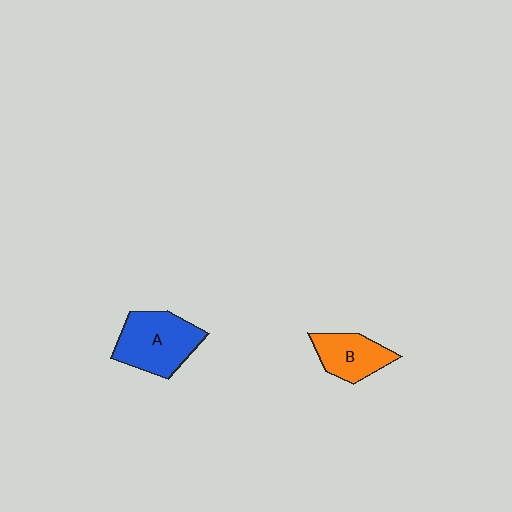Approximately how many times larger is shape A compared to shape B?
Approximately 1.5 times.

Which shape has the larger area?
Shape A (blue).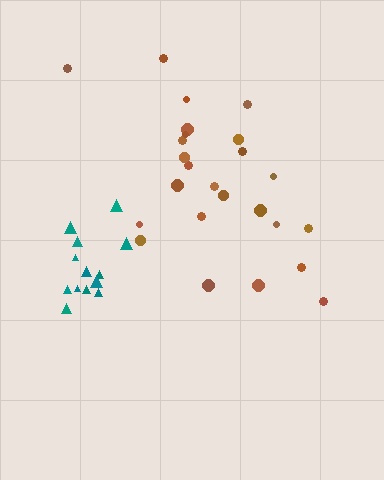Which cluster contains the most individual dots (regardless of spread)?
Brown (25).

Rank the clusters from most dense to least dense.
teal, brown.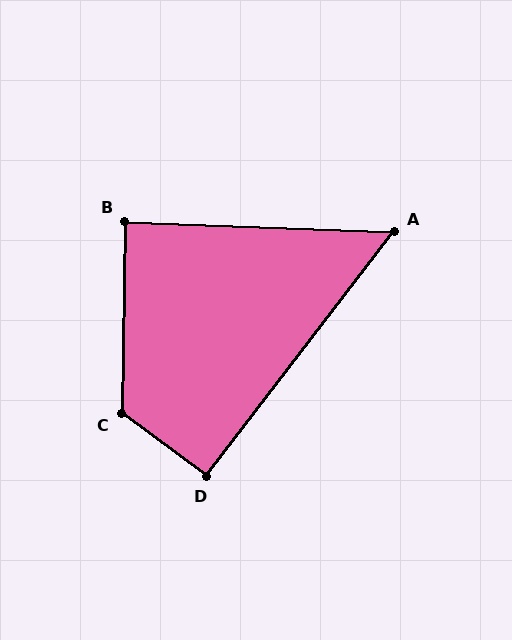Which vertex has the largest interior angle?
C, at approximately 125 degrees.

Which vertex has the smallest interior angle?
A, at approximately 55 degrees.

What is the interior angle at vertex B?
Approximately 89 degrees (approximately right).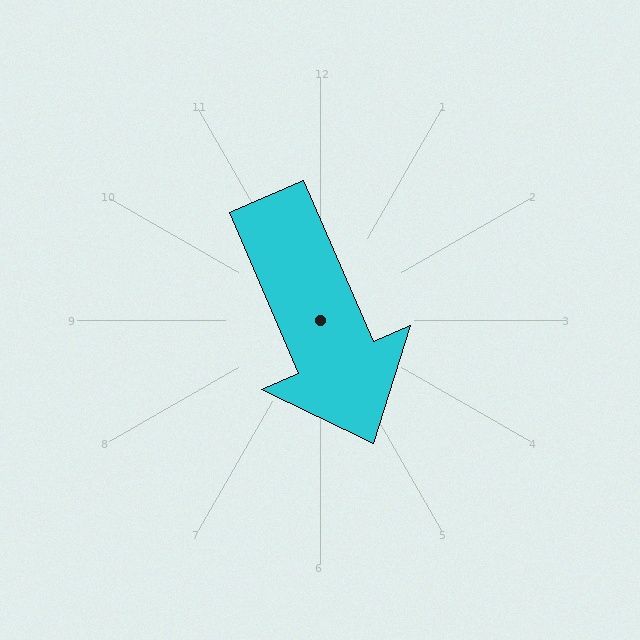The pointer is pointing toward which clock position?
Roughly 5 o'clock.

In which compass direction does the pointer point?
Southeast.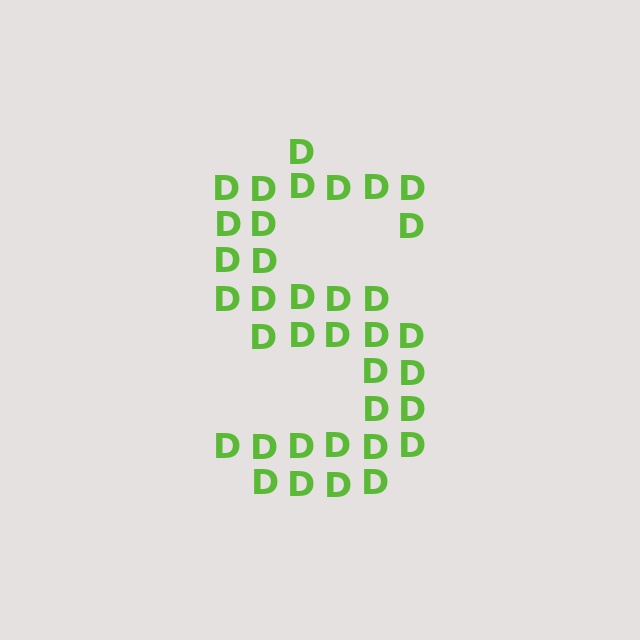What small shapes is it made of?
It is made of small letter D's.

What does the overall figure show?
The overall figure shows the letter S.